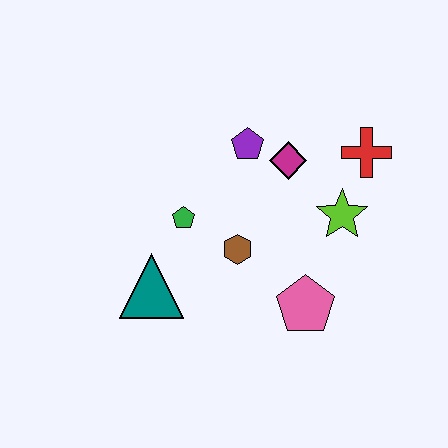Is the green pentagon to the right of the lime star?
No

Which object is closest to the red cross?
The lime star is closest to the red cross.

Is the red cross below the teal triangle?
No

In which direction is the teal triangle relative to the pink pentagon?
The teal triangle is to the left of the pink pentagon.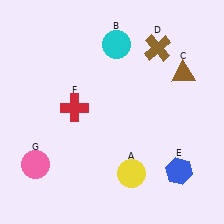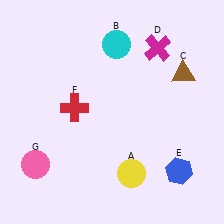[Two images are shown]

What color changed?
The cross (D) changed from brown in Image 1 to magenta in Image 2.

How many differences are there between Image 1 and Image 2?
There is 1 difference between the two images.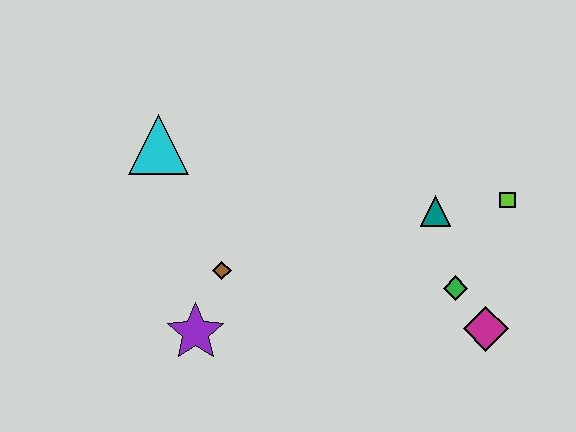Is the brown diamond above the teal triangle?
No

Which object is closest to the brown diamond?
The purple star is closest to the brown diamond.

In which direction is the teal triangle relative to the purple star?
The teal triangle is to the right of the purple star.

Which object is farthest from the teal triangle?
The cyan triangle is farthest from the teal triangle.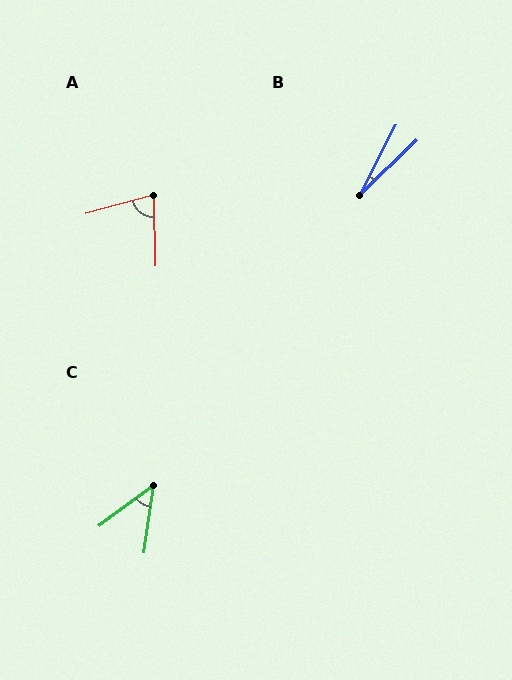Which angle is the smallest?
B, at approximately 19 degrees.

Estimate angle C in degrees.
Approximately 46 degrees.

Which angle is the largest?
A, at approximately 76 degrees.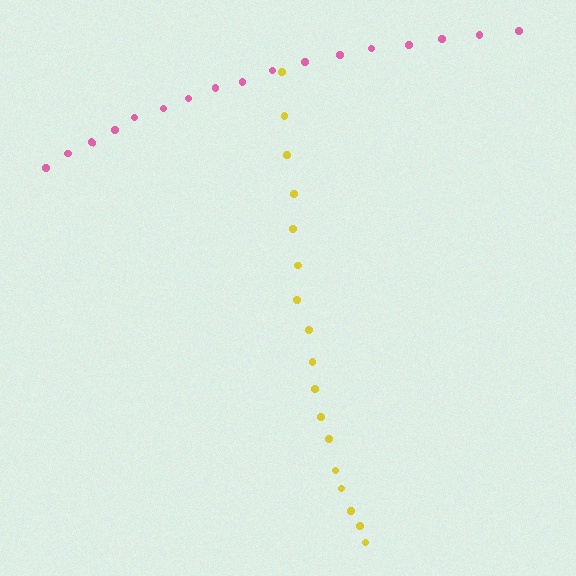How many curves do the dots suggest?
There are 2 distinct paths.